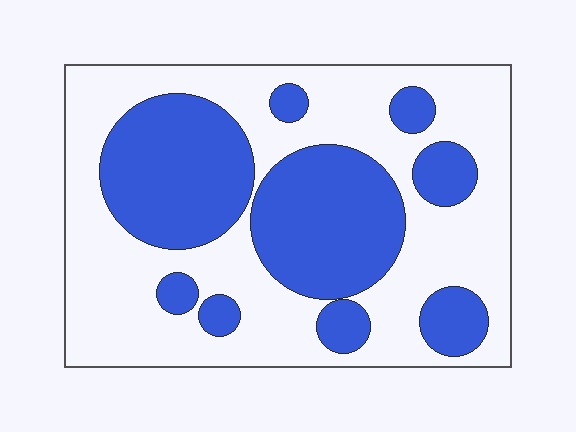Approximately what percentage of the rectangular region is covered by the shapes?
Approximately 40%.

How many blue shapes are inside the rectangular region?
9.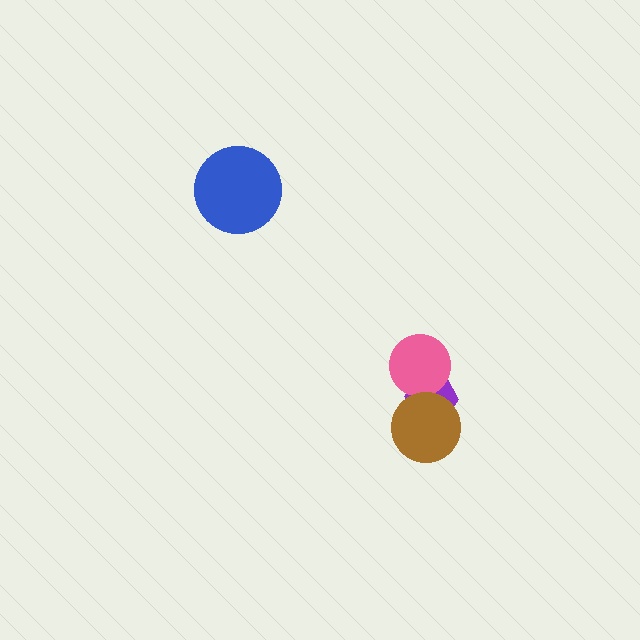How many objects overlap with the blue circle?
0 objects overlap with the blue circle.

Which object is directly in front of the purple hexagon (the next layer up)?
The pink circle is directly in front of the purple hexagon.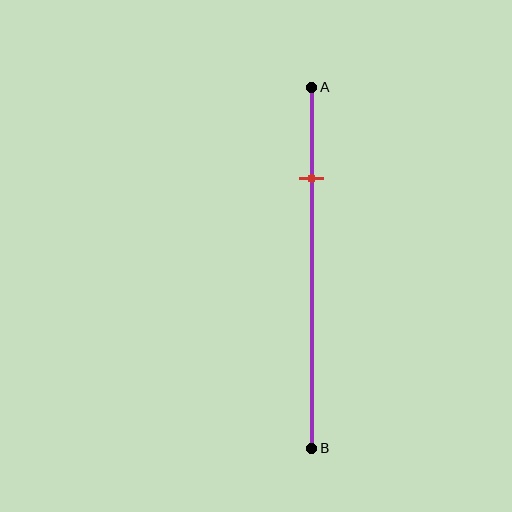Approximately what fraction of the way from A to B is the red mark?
The red mark is approximately 25% of the way from A to B.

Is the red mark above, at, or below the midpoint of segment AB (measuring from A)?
The red mark is above the midpoint of segment AB.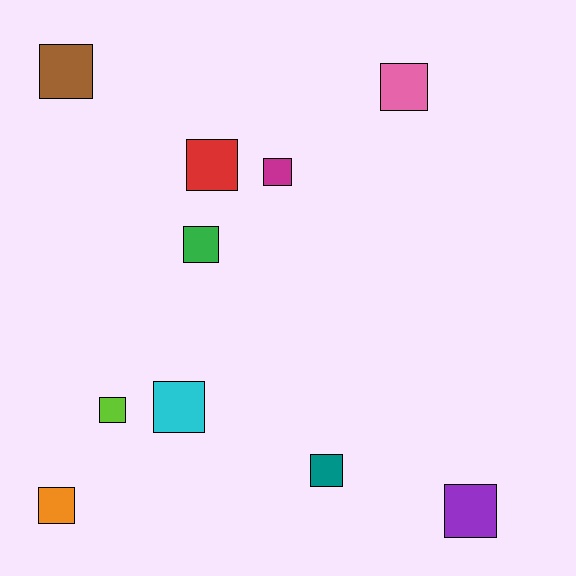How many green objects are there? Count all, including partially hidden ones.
There is 1 green object.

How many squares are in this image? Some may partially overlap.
There are 10 squares.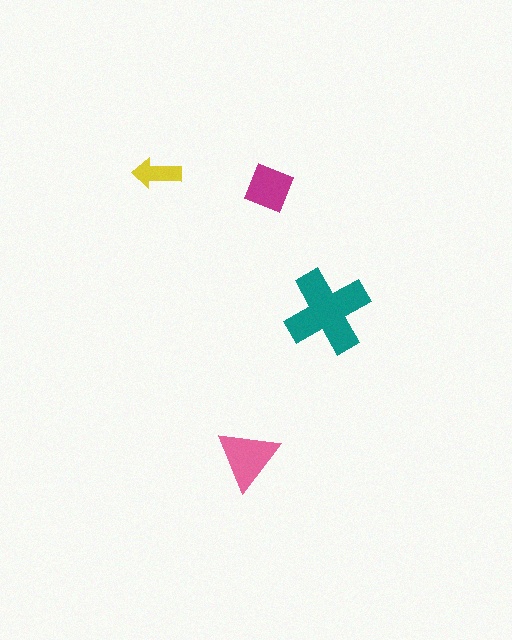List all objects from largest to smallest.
The teal cross, the pink triangle, the magenta diamond, the yellow arrow.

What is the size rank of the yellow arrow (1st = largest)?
4th.